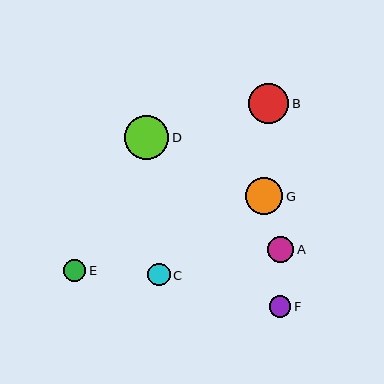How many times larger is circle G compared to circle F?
Circle G is approximately 1.7 times the size of circle F.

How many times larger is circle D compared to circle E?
Circle D is approximately 2.0 times the size of circle E.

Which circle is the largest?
Circle D is the largest with a size of approximately 44 pixels.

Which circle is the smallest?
Circle F is the smallest with a size of approximately 22 pixels.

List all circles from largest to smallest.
From largest to smallest: D, B, G, A, C, E, F.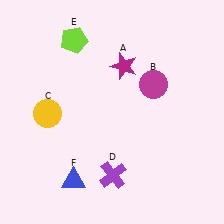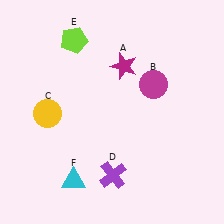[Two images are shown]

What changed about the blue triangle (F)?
In Image 1, F is blue. In Image 2, it changed to cyan.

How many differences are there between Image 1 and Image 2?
There is 1 difference between the two images.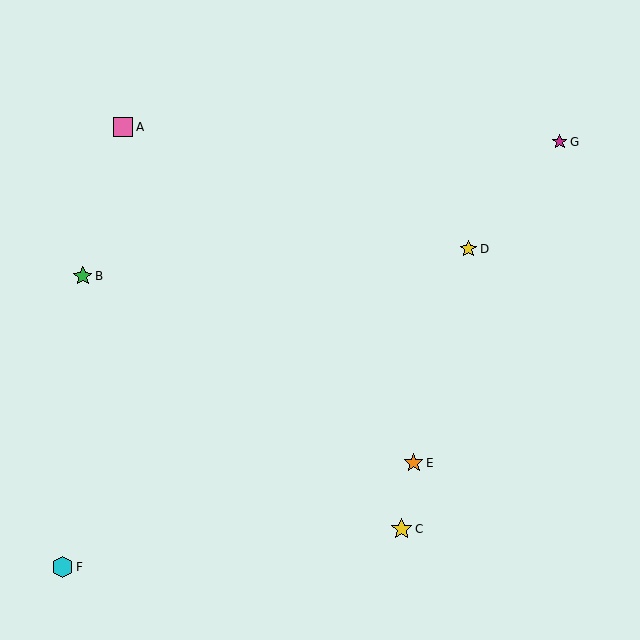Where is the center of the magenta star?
The center of the magenta star is at (560, 142).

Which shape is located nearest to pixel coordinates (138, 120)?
The pink square (labeled A) at (123, 127) is nearest to that location.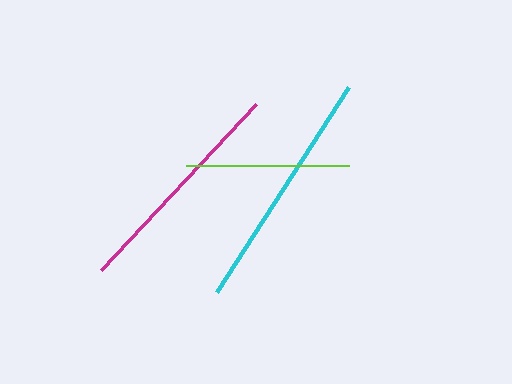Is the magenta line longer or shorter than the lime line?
The magenta line is longer than the lime line.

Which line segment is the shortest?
The lime line is the shortest at approximately 164 pixels.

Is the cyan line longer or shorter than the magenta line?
The cyan line is longer than the magenta line.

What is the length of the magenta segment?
The magenta segment is approximately 227 pixels long.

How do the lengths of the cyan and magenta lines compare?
The cyan and magenta lines are approximately the same length.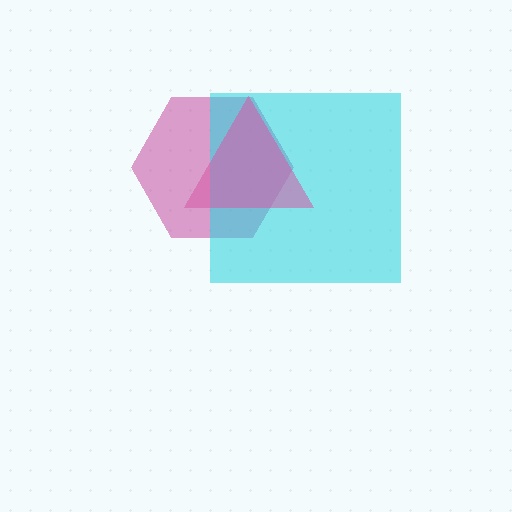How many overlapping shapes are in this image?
There are 3 overlapping shapes in the image.